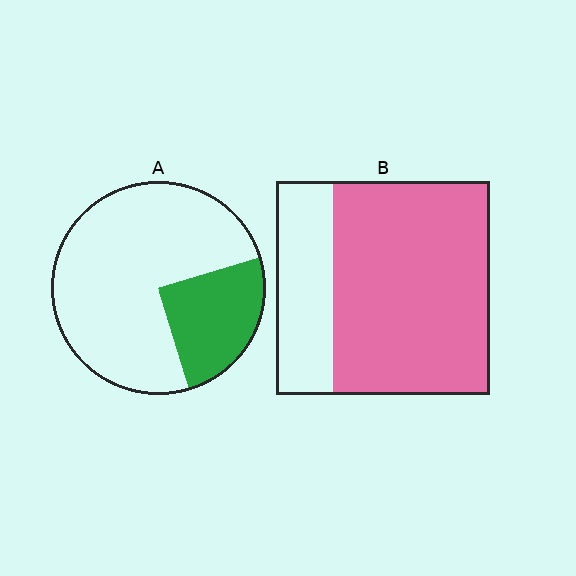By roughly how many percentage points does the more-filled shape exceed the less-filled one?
By roughly 50 percentage points (B over A).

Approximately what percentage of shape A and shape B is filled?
A is approximately 25% and B is approximately 75%.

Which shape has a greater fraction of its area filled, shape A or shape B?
Shape B.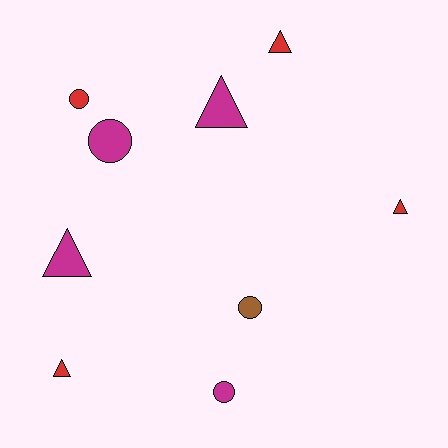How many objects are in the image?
There are 9 objects.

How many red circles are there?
There is 1 red circle.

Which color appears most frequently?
Red, with 4 objects.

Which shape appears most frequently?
Triangle, with 5 objects.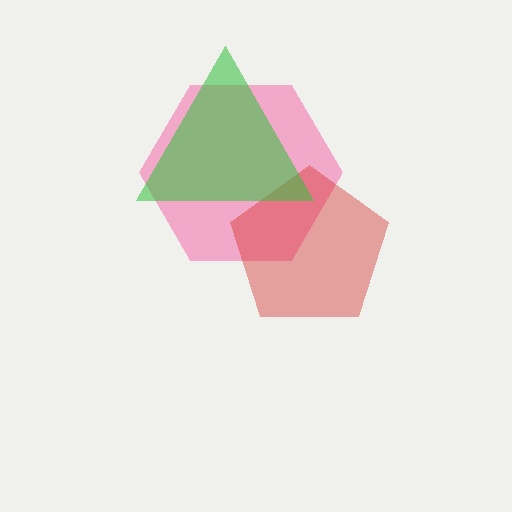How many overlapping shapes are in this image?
There are 3 overlapping shapes in the image.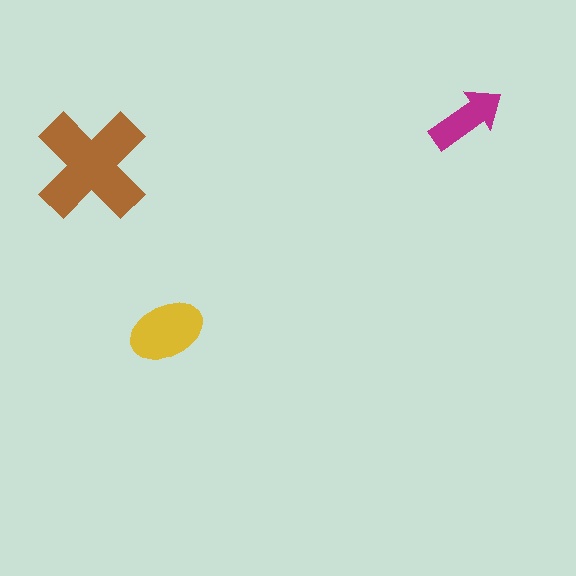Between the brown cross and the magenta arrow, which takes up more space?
The brown cross.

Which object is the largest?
The brown cross.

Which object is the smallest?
The magenta arrow.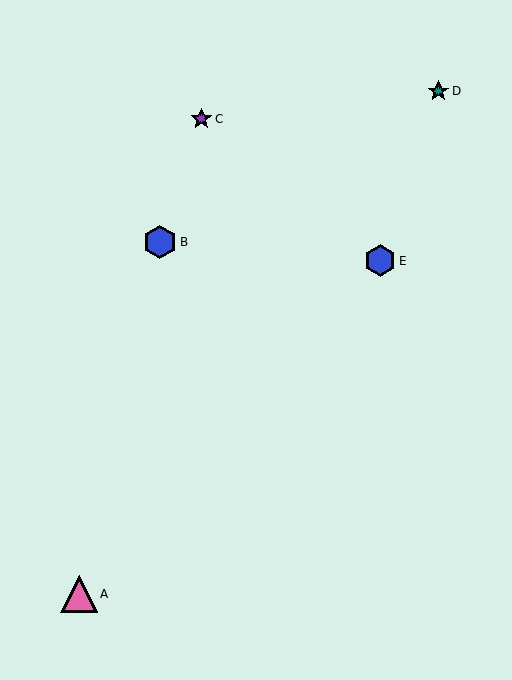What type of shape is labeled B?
Shape B is a blue hexagon.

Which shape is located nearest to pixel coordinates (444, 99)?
The teal star (labeled D) at (438, 91) is nearest to that location.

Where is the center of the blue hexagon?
The center of the blue hexagon is at (380, 261).